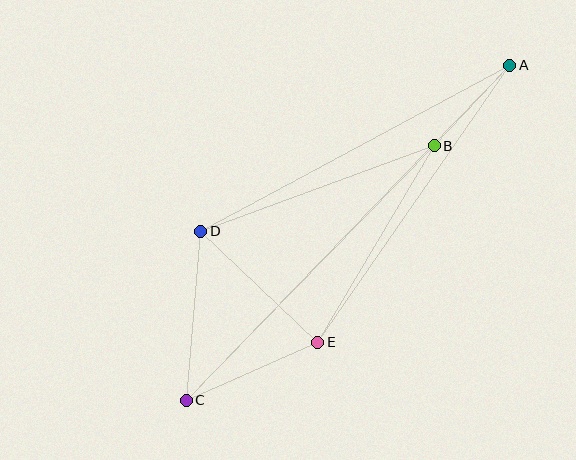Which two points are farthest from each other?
Points A and C are farthest from each other.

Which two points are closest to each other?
Points A and B are closest to each other.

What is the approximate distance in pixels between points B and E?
The distance between B and E is approximately 228 pixels.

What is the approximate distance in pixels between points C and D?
The distance between C and D is approximately 170 pixels.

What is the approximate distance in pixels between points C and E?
The distance between C and E is approximately 144 pixels.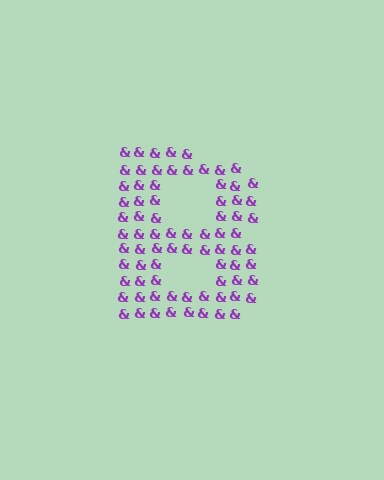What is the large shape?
The large shape is the letter B.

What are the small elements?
The small elements are ampersands.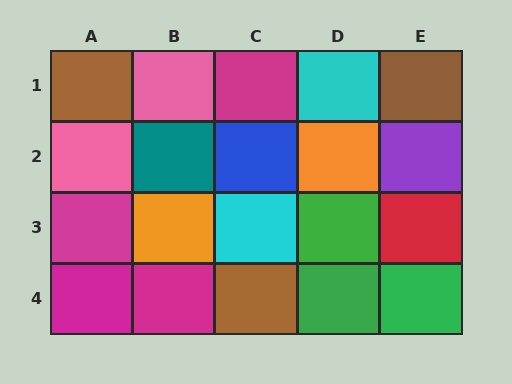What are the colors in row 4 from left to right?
Magenta, magenta, brown, green, green.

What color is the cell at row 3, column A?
Magenta.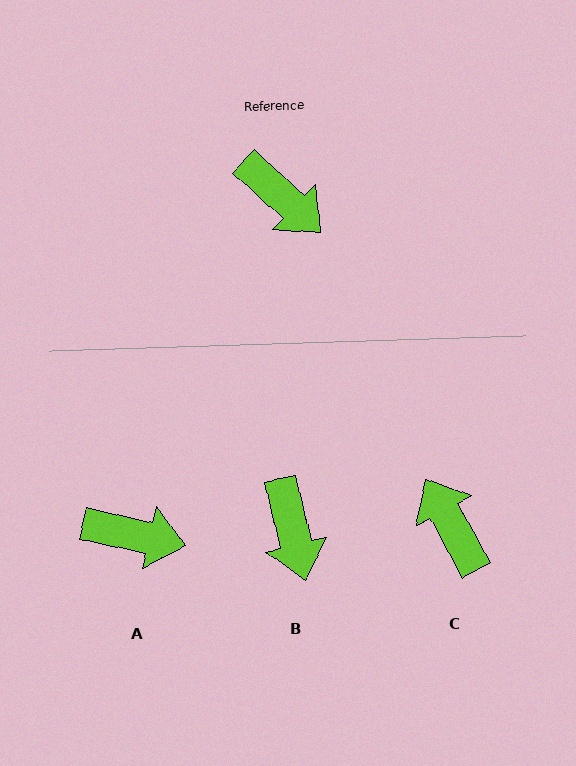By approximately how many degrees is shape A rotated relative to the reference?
Approximately 30 degrees counter-clockwise.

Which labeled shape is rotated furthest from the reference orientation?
C, about 162 degrees away.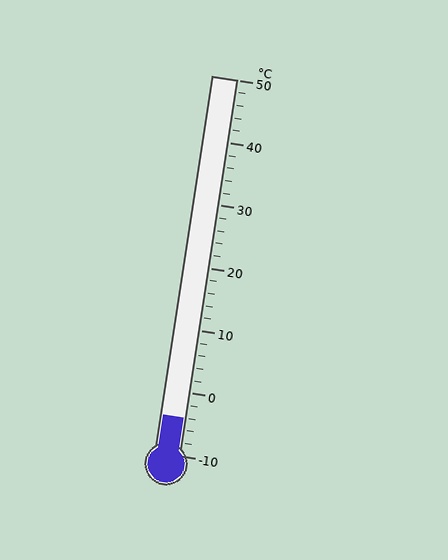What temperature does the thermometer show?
The thermometer shows approximately -4°C.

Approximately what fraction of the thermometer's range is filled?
The thermometer is filled to approximately 10% of its range.